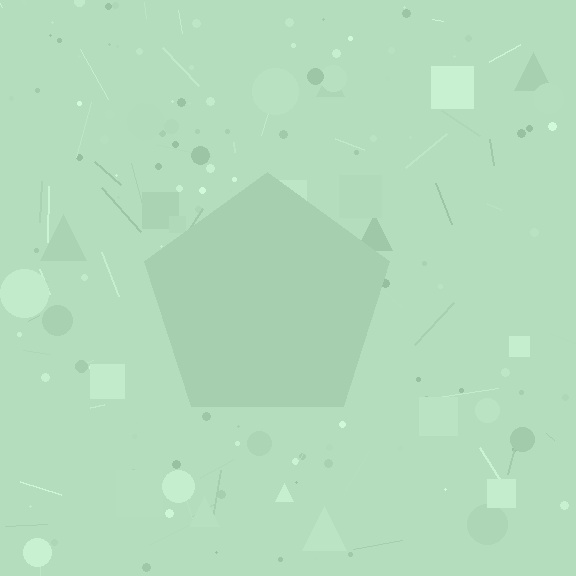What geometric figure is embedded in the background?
A pentagon is embedded in the background.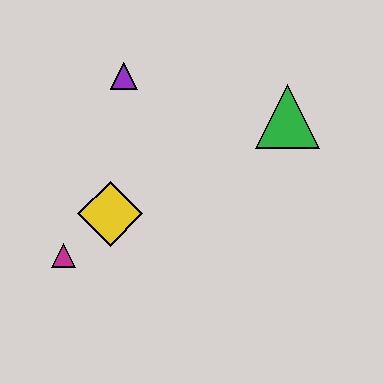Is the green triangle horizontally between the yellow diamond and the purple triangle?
No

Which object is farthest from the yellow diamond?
The green triangle is farthest from the yellow diamond.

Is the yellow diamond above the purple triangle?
No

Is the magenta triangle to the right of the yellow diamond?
No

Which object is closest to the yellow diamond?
The magenta triangle is closest to the yellow diamond.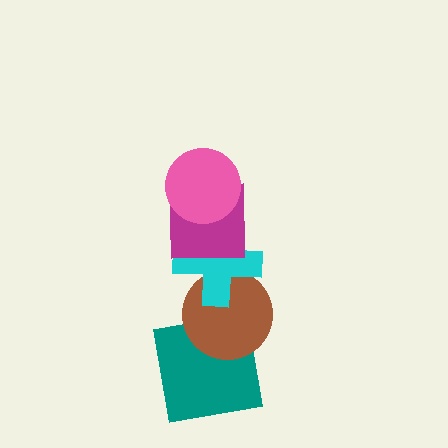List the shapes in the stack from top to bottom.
From top to bottom: the pink circle, the magenta square, the cyan cross, the brown circle, the teal square.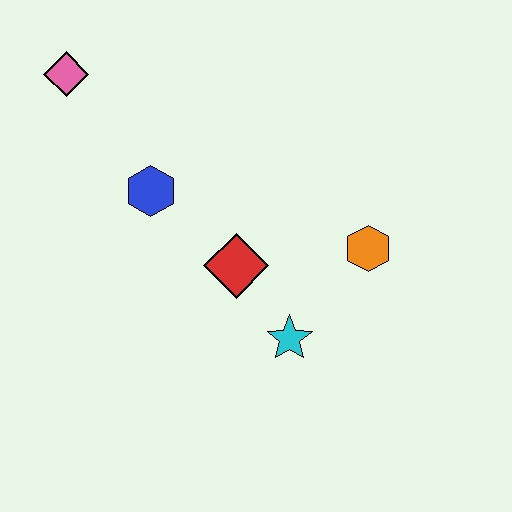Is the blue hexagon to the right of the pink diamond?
Yes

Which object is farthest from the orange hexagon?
The pink diamond is farthest from the orange hexagon.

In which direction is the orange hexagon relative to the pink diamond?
The orange hexagon is to the right of the pink diamond.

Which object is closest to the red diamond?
The cyan star is closest to the red diamond.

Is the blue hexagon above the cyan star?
Yes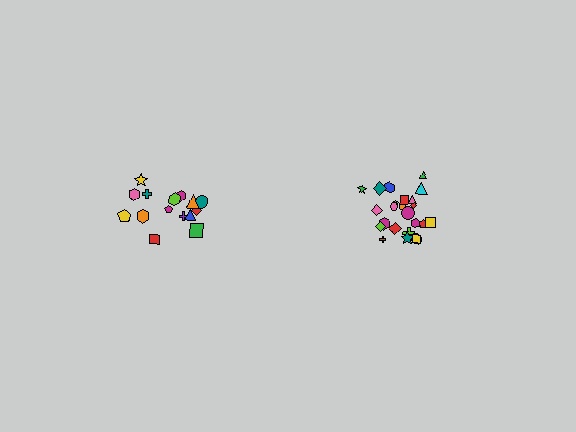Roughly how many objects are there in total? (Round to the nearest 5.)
Roughly 40 objects in total.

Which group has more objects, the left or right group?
The right group.